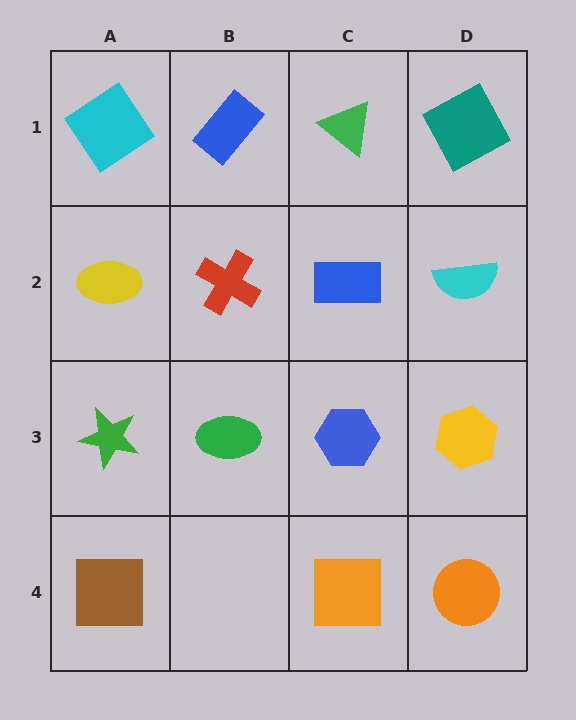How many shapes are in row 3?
4 shapes.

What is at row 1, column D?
A teal square.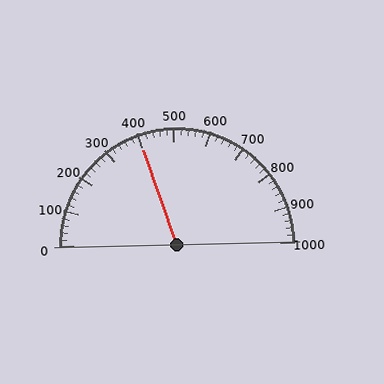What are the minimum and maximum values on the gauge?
The gauge ranges from 0 to 1000.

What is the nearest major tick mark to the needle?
The nearest major tick mark is 400.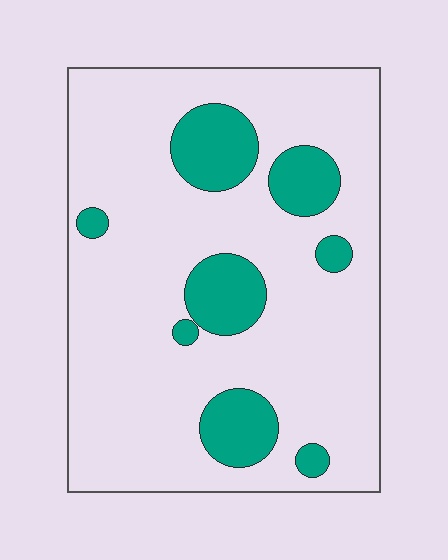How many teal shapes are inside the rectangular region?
8.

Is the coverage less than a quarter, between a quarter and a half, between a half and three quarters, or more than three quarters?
Less than a quarter.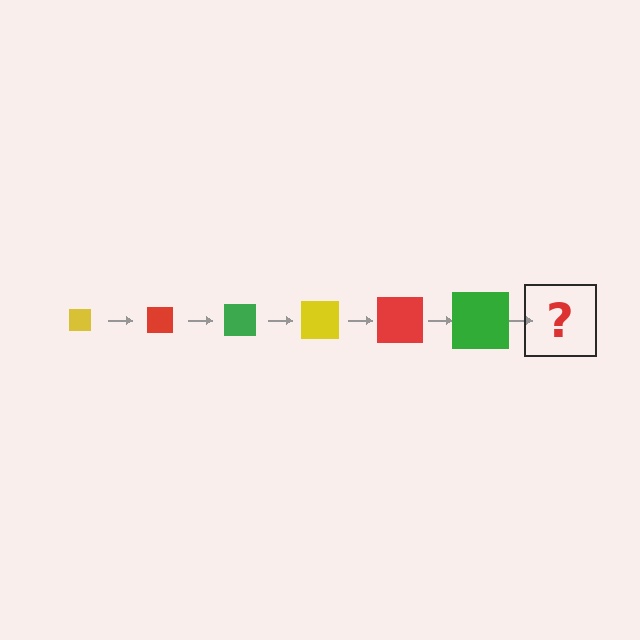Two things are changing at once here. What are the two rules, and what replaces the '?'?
The two rules are that the square grows larger each step and the color cycles through yellow, red, and green. The '?' should be a yellow square, larger than the previous one.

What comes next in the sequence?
The next element should be a yellow square, larger than the previous one.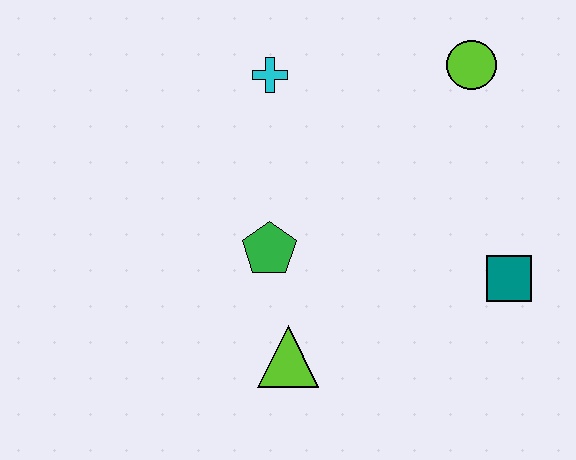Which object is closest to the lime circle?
The cyan cross is closest to the lime circle.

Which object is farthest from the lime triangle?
The lime circle is farthest from the lime triangle.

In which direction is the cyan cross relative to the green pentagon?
The cyan cross is above the green pentagon.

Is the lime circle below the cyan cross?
No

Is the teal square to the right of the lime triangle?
Yes